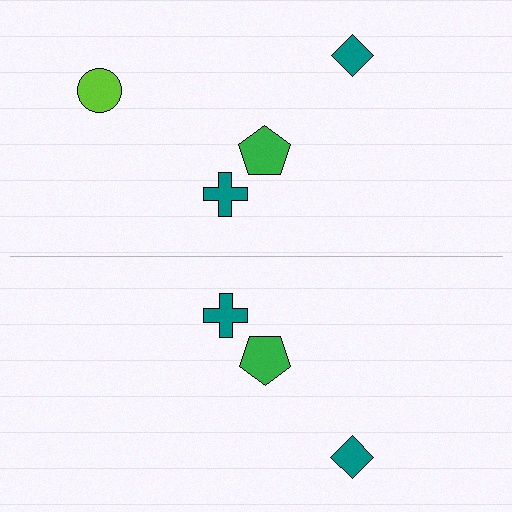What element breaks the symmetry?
A lime circle is missing from the bottom side.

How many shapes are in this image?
There are 7 shapes in this image.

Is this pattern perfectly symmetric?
No, the pattern is not perfectly symmetric. A lime circle is missing from the bottom side.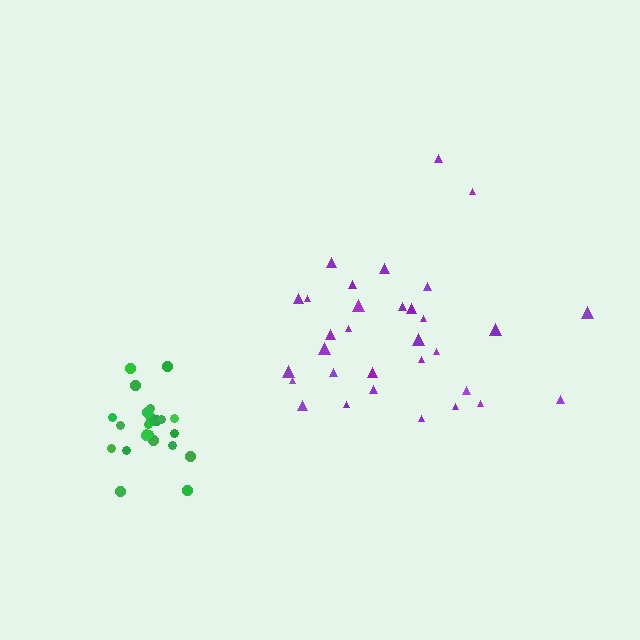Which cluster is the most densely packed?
Green.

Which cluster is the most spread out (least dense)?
Purple.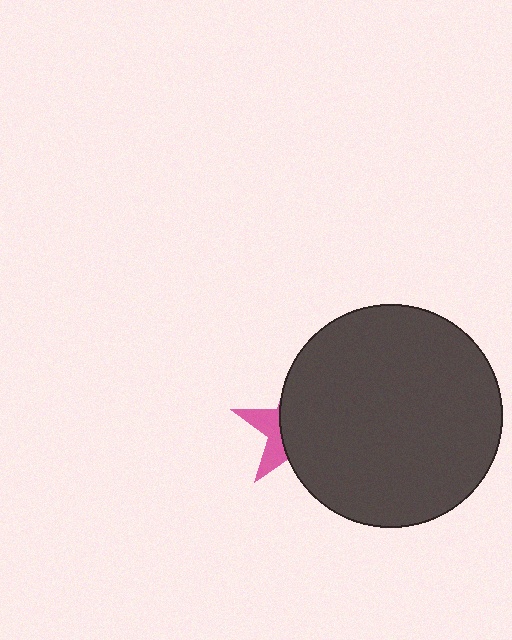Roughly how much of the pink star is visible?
A small part of it is visible (roughly 32%).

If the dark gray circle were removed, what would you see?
You would see the complete pink star.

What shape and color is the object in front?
The object in front is a dark gray circle.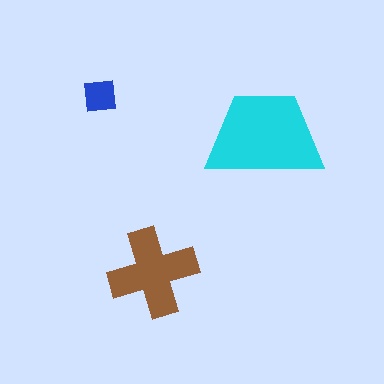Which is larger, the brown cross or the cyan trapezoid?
The cyan trapezoid.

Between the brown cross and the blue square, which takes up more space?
The brown cross.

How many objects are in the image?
There are 3 objects in the image.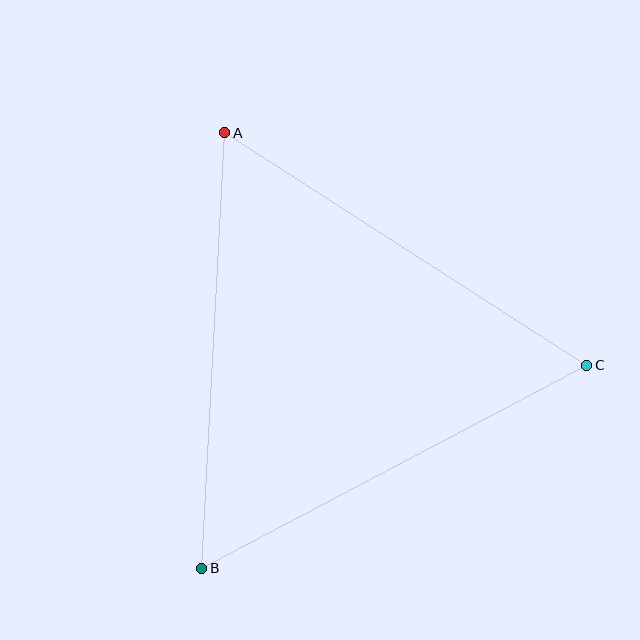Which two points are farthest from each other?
Points A and B are farthest from each other.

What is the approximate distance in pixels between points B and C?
The distance between B and C is approximately 435 pixels.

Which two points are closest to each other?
Points A and C are closest to each other.